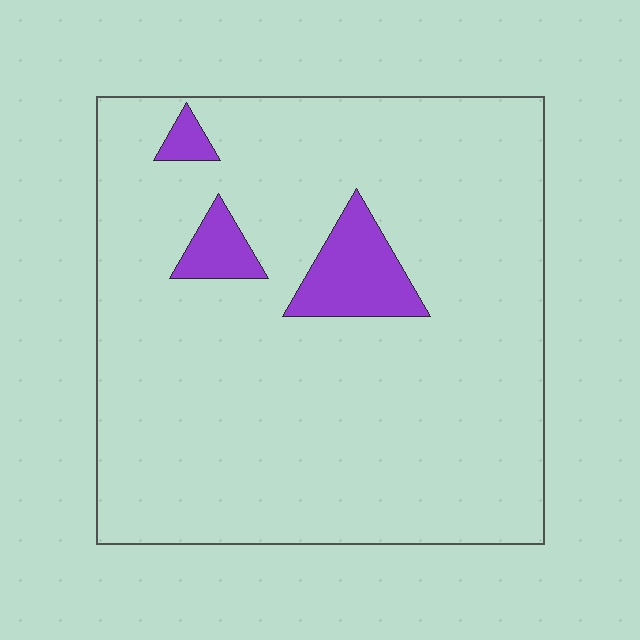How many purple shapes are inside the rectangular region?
3.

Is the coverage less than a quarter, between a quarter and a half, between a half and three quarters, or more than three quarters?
Less than a quarter.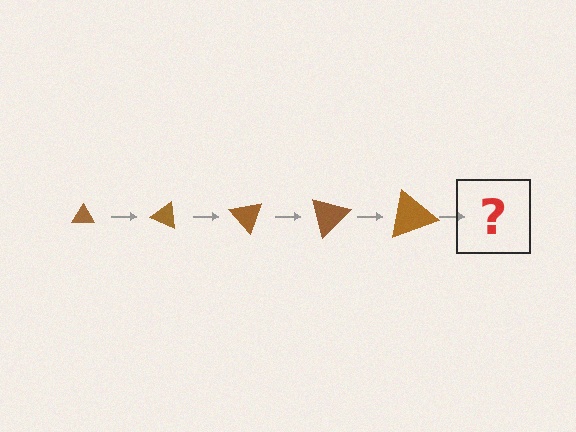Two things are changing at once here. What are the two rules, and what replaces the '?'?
The two rules are that the triangle grows larger each step and it rotates 25 degrees each step. The '?' should be a triangle, larger than the previous one and rotated 125 degrees from the start.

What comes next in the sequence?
The next element should be a triangle, larger than the previous one and rotated 125 degrees from the start.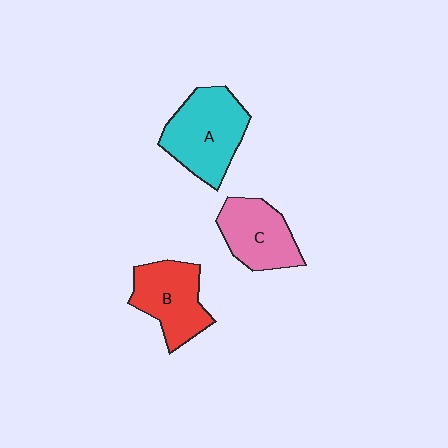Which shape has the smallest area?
Shape C (pink).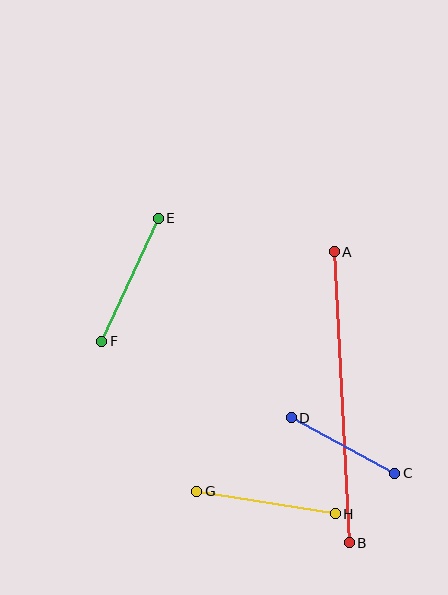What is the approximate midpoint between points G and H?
The midpoint is at approximately (266, 502) pixels.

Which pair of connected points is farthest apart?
Points A and B are farthest apart.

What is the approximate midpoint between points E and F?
The midpoint is at approximately (130, 280) pixels.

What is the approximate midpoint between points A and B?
The midpoint is at approximately (342, 397) pixels.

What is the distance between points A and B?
The distance is approximately 291 pixels.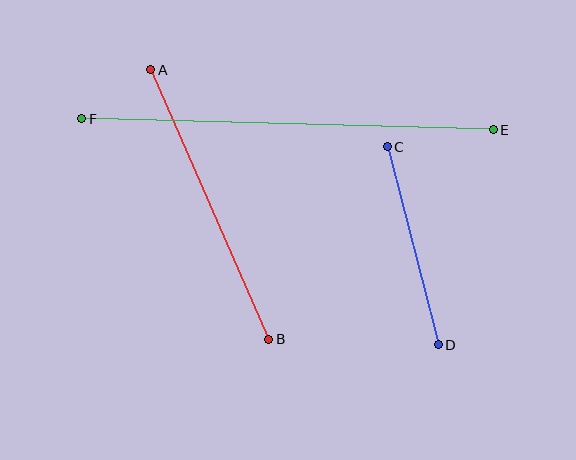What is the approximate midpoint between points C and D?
The midpoint is at approximately (413, 246) pixels.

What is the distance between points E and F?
The distance is approximately 412 pixels.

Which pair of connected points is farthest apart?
Points E and F are farthest apart.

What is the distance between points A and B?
The distance is approximately 294 pixels.